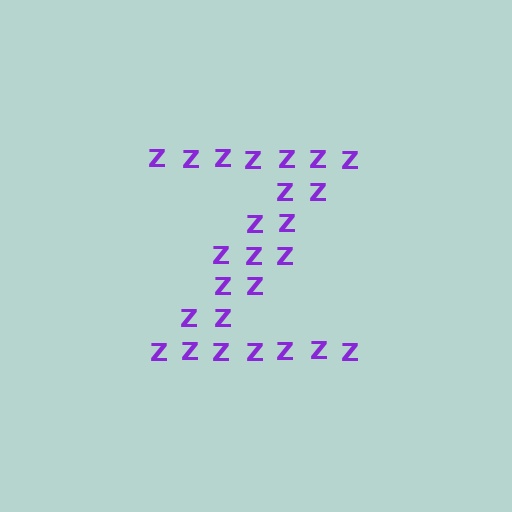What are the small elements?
The small elements are letter Z's.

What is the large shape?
The large shape is the letter Z.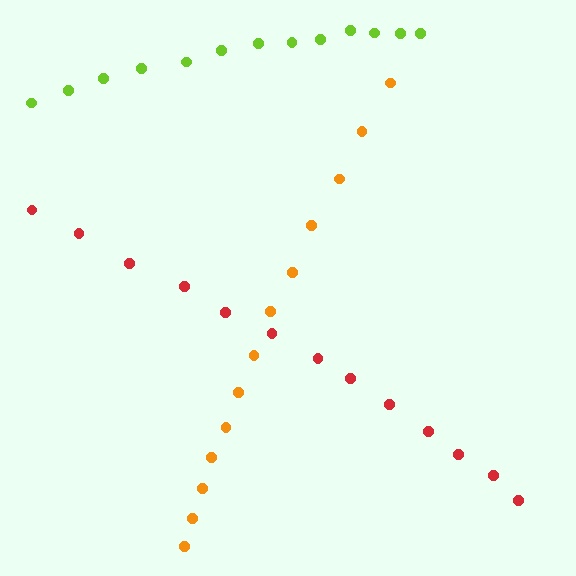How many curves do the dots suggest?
There are 3 distinct paths.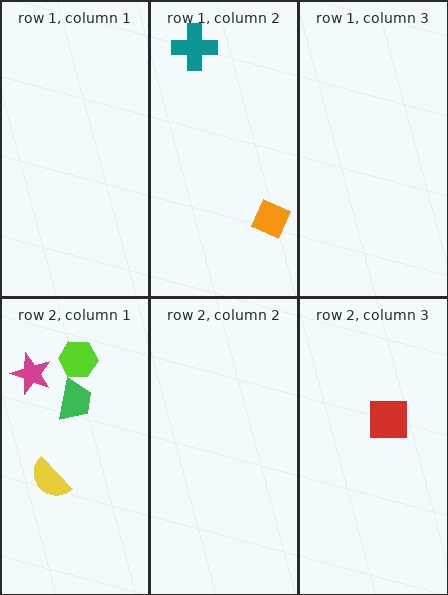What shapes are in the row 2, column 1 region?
The green trapezoid, the magenta star, the yellow semicircle, the lime hexagon.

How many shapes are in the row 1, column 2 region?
2.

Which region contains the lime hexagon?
The row 2, column 1 region.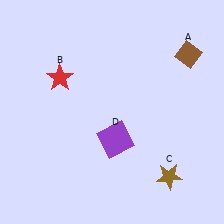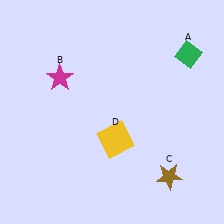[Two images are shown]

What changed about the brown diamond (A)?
In Image 1, A is brown. In Image 2, it changed to green.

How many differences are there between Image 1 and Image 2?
There are 3 differences between the two images.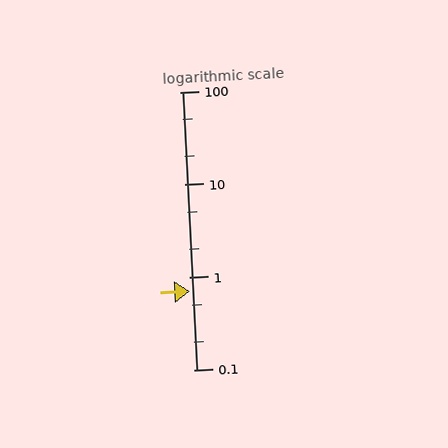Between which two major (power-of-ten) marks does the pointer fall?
The pointer is between 0.1 and 1.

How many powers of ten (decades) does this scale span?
The scale spans 3 decades, from 0.1 to 100.